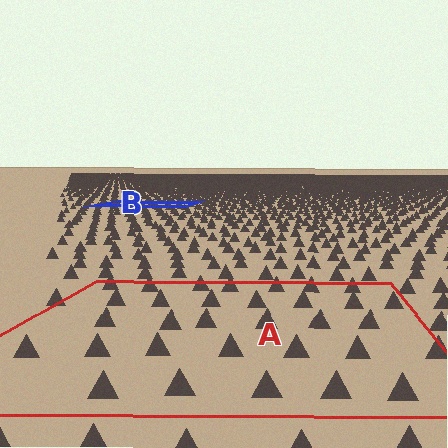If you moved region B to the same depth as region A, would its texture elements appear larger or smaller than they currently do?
They would appear larger. At a closer depth, the same texture elements are projected at a bigger on-screen size.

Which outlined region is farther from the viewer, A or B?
Region B is farther from the viewer — the texture elements inside it appear smaller and more densely packed.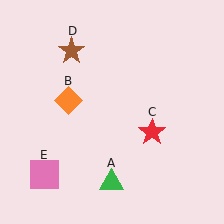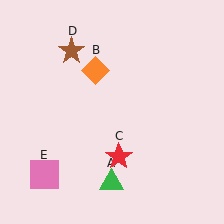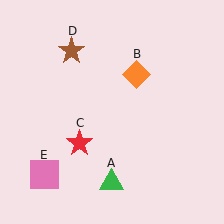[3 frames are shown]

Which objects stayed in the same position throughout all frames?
Green triangle (object A) and brown star (object D) and pink square (object E) remained stationary.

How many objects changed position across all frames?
2 objects changed position: orange diamond (object B), red star (object C).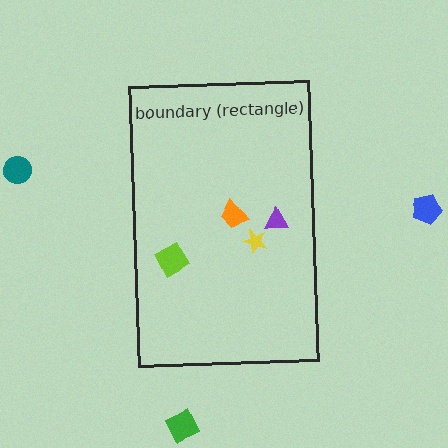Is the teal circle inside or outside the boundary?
Outside.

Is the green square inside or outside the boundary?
Outside.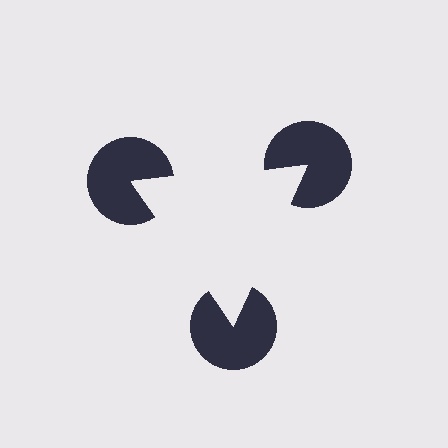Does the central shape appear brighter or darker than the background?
It typically appears slightly brighter than the background, even though no actual brightness change is drawn.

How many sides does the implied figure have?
3 sides.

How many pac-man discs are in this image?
There are 3 — one at each vertex of the illusory triangle.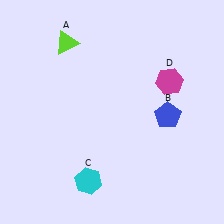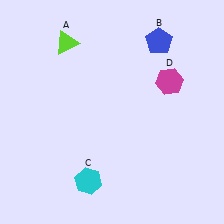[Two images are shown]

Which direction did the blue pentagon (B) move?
The blue pentagon (B) moved up.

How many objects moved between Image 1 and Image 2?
1 object moved between the two images.